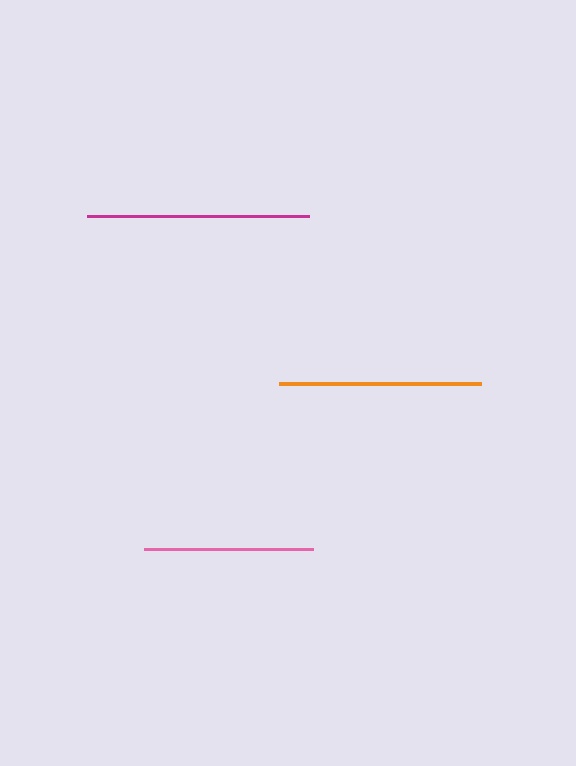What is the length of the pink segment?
The pink segment is approximately 169 pixels long.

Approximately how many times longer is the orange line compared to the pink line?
The orange line is approximately 1.2 times the length of the pink line.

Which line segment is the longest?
The magenta line is the longest at approximately 223 pixels.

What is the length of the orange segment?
The orange segment is approximately 202 pixels long.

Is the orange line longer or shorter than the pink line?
The orange line is longer than the pink line.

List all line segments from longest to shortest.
From longest to shortest: magenta, orange, pink.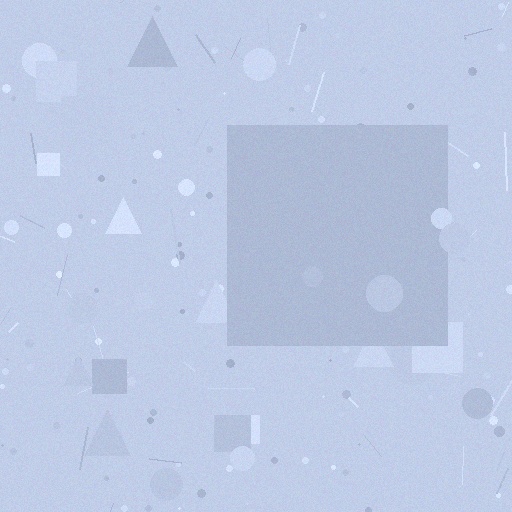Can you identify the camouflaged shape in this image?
The camouflaged shape is a square.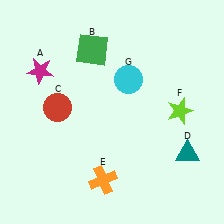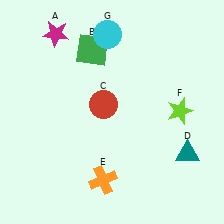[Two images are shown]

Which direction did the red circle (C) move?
The red circle (C) moved right.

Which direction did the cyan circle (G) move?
The cyan circle (G) moved up.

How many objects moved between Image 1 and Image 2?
3 objects moved between the two images.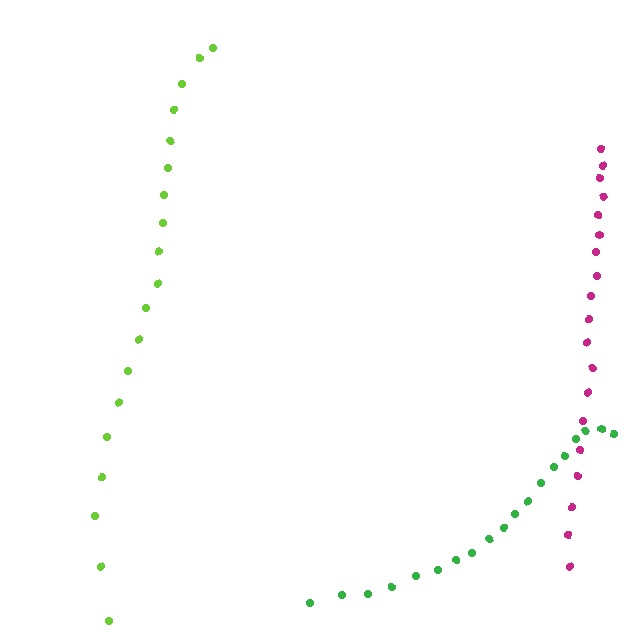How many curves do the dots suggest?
There are 3 distinct paths.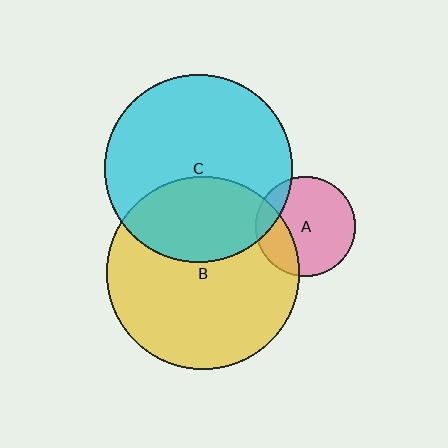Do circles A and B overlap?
Yes.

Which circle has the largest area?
Circle B (yellow).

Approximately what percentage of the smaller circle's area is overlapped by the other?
Approximately 25%.